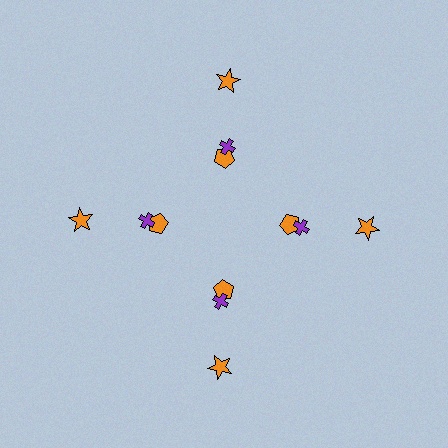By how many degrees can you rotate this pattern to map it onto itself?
The pattern maps onto itself every 90 degrees of rotation.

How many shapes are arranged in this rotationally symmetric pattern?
There are 12 shapes, arranged in 4 groups of 3.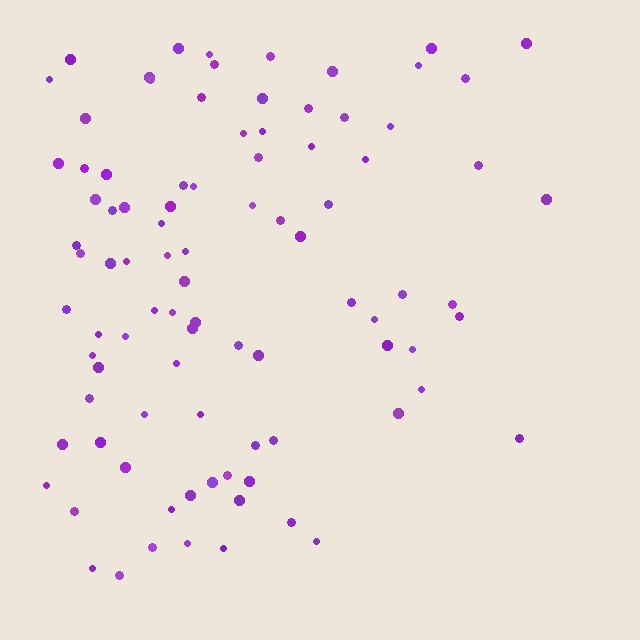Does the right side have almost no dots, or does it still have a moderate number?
Still a moderate number, just noticeably fewer than the left.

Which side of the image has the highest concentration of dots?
The left.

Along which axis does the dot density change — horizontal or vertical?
Horizontal.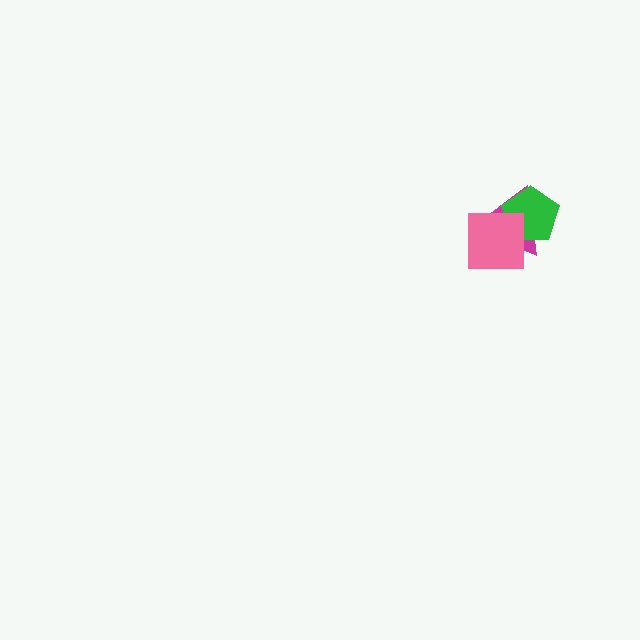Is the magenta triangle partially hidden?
Yes, it is partially covered by another shape.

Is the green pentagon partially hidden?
Yes, it is partially covered by another shape.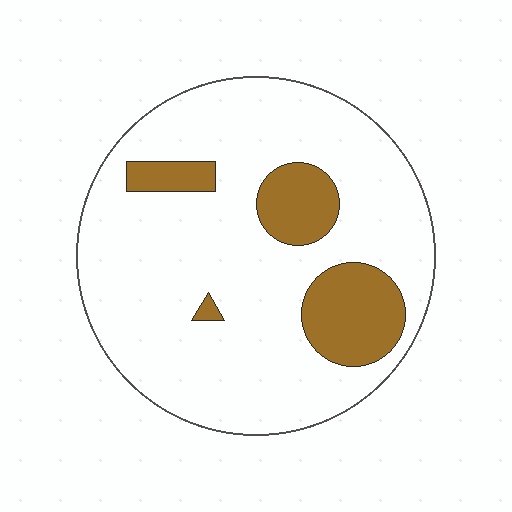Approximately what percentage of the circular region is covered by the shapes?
Approximately 15%.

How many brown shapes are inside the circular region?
4.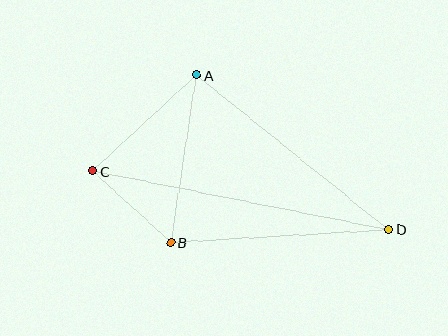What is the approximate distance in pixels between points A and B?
The distance between A and B is approximately 169 pixels.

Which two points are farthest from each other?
Points C and D are farthest from each other.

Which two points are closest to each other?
Points B and C are closest to each other.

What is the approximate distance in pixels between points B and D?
The distance between B and D is approximately 218 pixels.